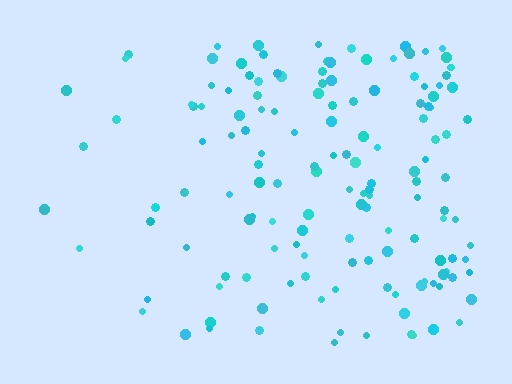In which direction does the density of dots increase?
From left to right, with the right side densest.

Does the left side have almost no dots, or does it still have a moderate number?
Still a moderate number, just noticeably fewer than the right.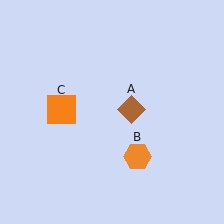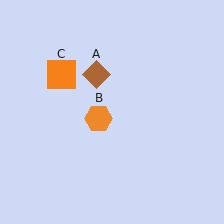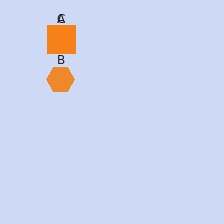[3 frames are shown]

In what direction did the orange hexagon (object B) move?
The orange hexagon (object B) moved up and to the left.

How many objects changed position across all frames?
3 objects changed position: brown diamond (object A), orange hexagon (object B), orange square (object C).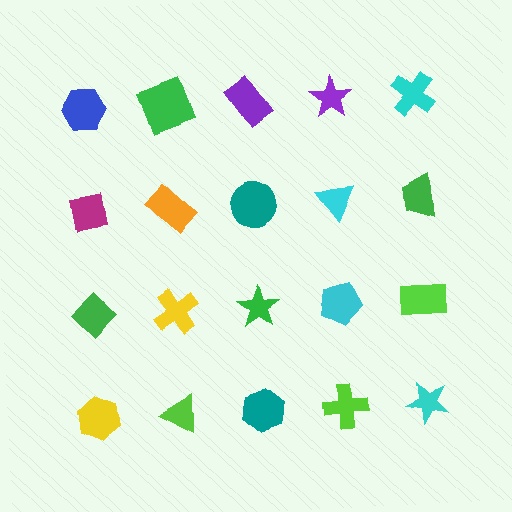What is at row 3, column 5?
A lime rectangle.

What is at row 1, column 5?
A cyan cross.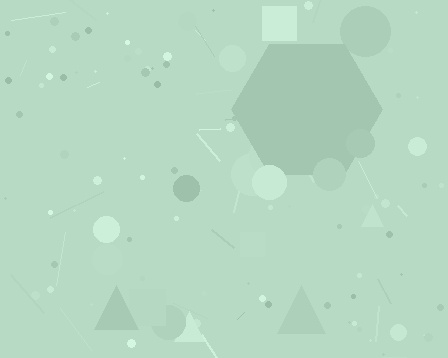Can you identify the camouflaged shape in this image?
The camouflaged shape is a hexagon.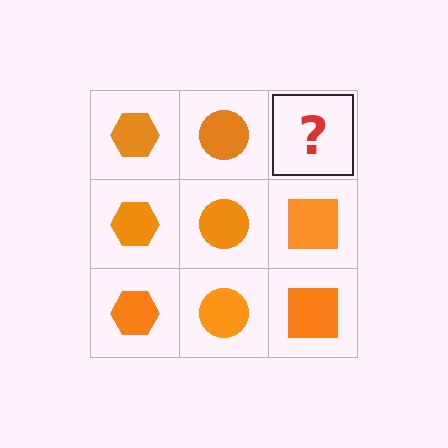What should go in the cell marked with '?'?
The missing cell should contain an orange square.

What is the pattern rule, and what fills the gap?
The rule is that each column has a consistent shape. The gap should be filled with an orange square.